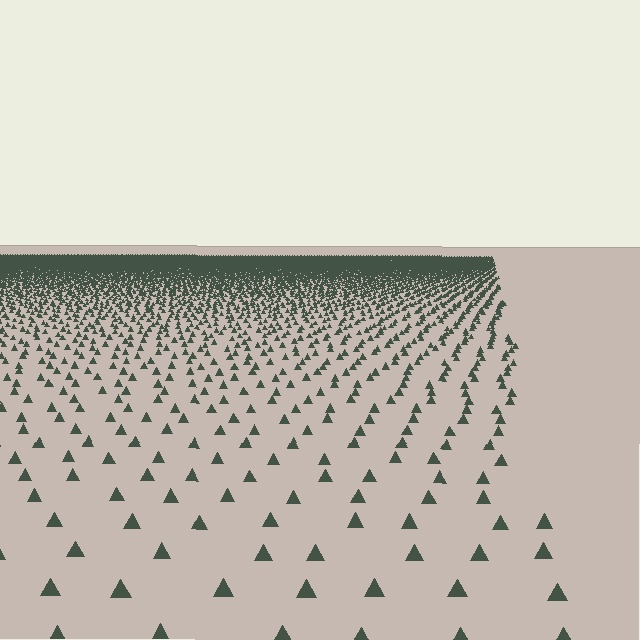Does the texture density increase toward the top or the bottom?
Density increases toward the top.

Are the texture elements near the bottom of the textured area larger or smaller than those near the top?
Larger. Near the bottom, elements are closer to the viewer and appear at a bigger on-screen size.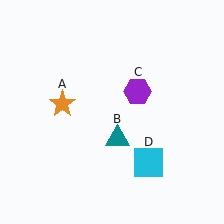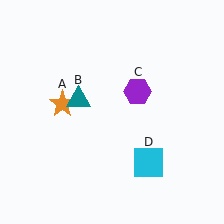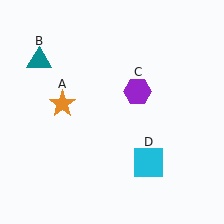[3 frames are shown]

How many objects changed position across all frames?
1 object changed position: teal triangle (object B).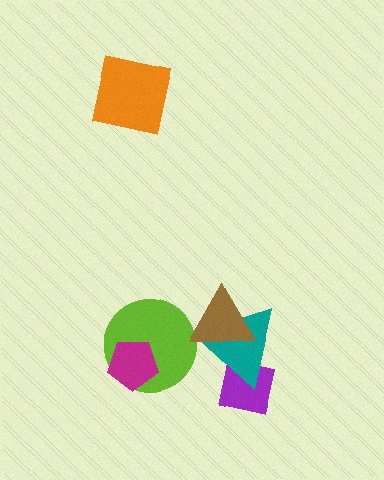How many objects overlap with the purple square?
1 object overlaps with the purple square.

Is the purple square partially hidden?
Yes, it is partially covered by another shape.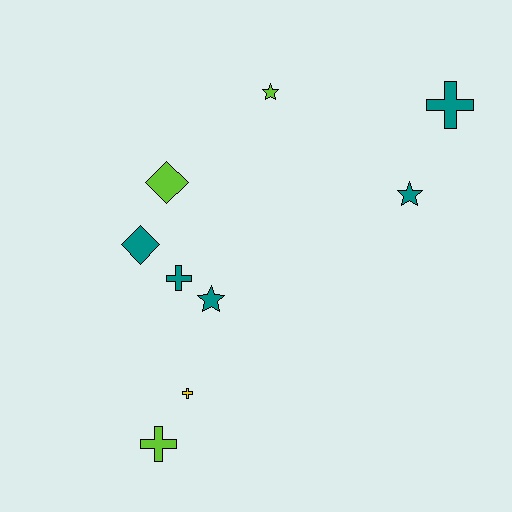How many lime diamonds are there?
There is 1 lime diamond.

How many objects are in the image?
There are 9 objects.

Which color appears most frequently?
Teal, with 5 objects.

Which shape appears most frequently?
Cross, with 4 objects.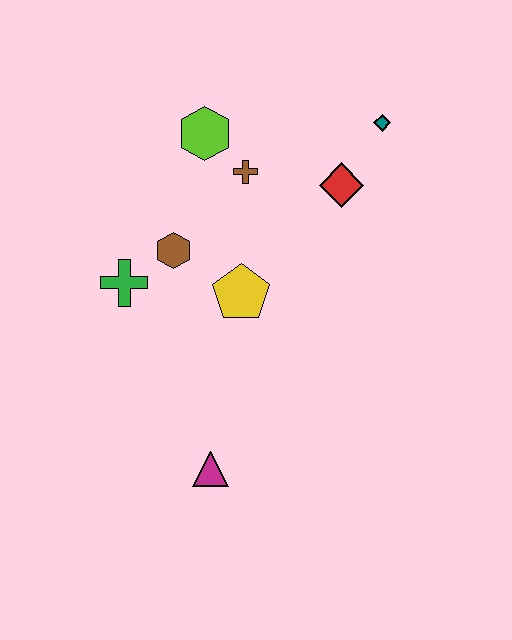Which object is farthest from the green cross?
The teal diamond is farthest from the green cross.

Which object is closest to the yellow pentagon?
The brown hexagon is closest to the yellow pentagon.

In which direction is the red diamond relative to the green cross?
The red diamond is to the right of the green cross.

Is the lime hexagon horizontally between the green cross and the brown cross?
Yes